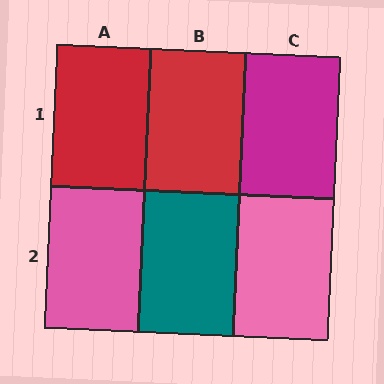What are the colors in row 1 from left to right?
Red, red, magenta.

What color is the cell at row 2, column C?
Pink.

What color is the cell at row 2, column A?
Pink.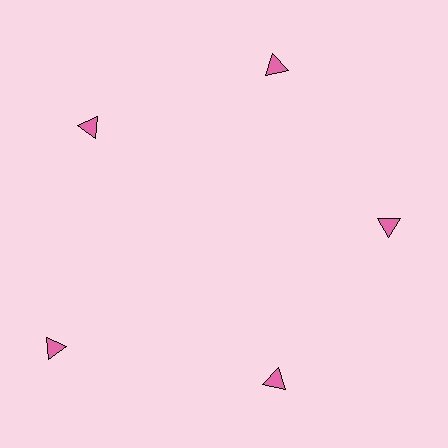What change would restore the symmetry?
The symmetry would be restored by moving it inward, back onto the ring so that all 5 triangles sit at equal angles and equal distance from the center.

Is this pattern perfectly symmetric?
No. The 5 pink triangles are arranged in a ring, but one element near the 8 o'clock position is pushed outward from the center, breaking the 5-fold rotational symmetry.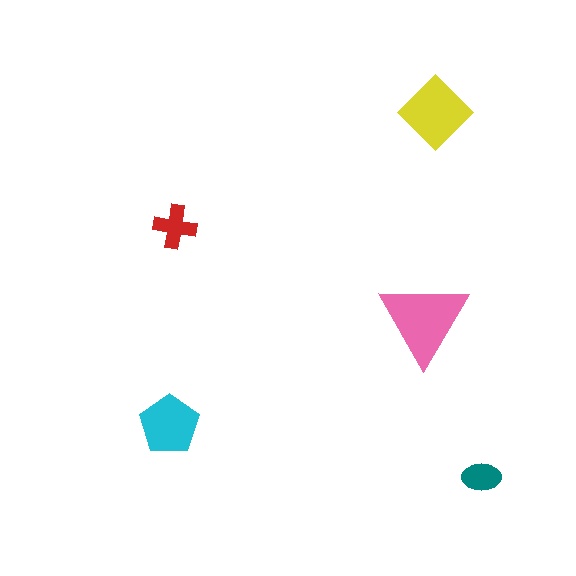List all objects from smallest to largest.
The teal ellipse, the red cross, the cyan pentagon, the yellow diamond, the pink triangle.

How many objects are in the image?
There are 5 objects in the image.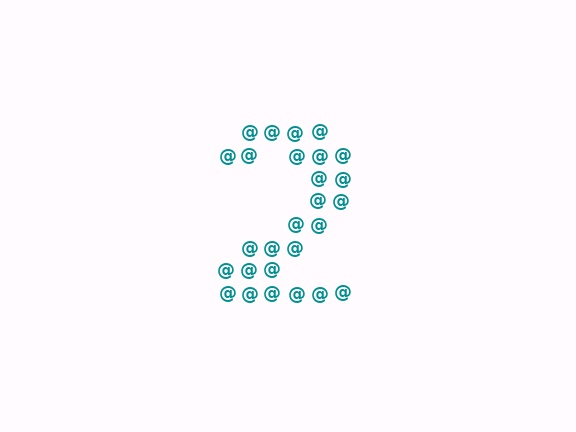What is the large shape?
The large shape is the digit 2.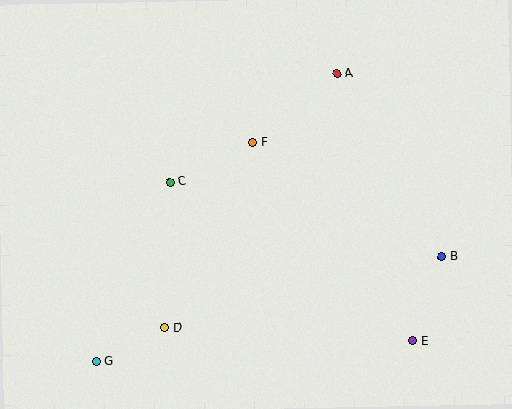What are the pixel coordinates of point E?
Point E is at (412, 341).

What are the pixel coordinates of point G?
Point G is at (96, 361).